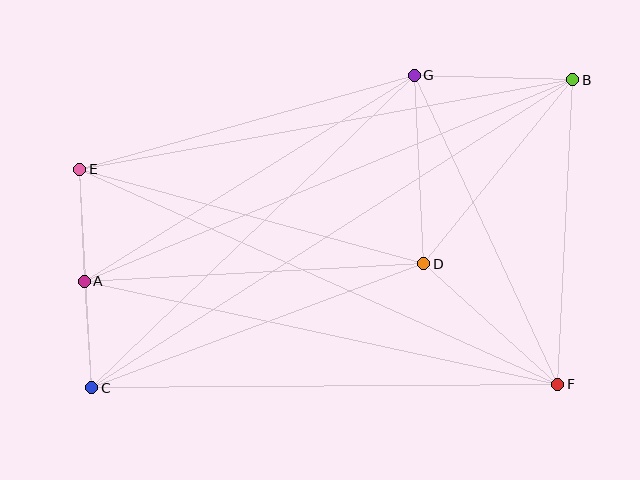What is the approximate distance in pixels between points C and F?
The distance between C and F is approximately 466 pixels.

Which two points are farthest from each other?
Points B and C are farthest from each other.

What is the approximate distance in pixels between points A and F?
The distance between A and F is approximately 484 pixels.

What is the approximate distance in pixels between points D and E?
The distance between D and E is approximately 357 pixels.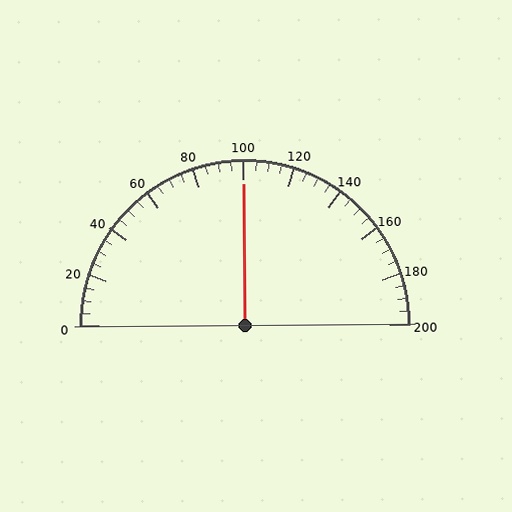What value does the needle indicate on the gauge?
The needle indicates approximately 100.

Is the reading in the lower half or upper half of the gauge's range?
The reading is in the upper half of the range (0 to 200).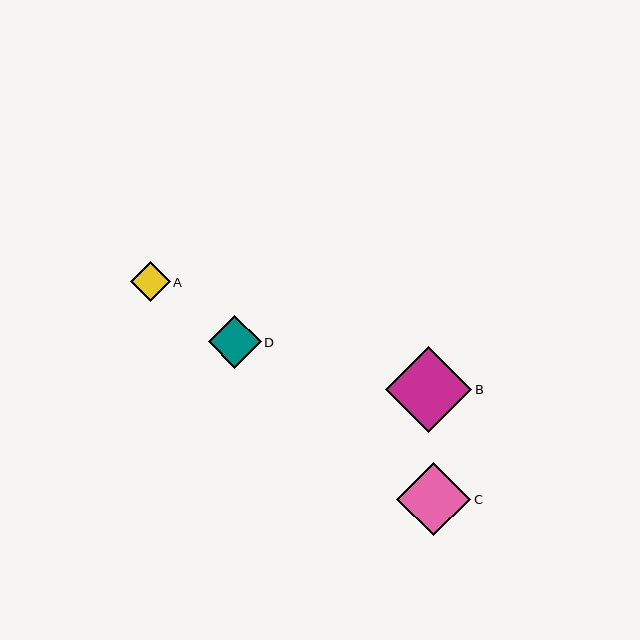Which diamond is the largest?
Diamond B is the largest with a size of approximately 86 pixels.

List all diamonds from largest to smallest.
From largest to smallest: B, C, D, A.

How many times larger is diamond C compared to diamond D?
Diamond C is approximately 1.4 times the size of diamond D.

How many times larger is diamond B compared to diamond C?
Diamond B is approximately 1.2 times the size of diamond C.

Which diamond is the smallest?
Diamond A is the smallest with a size of approximately 40 pixels.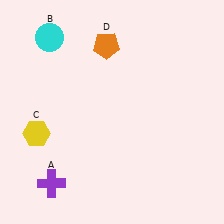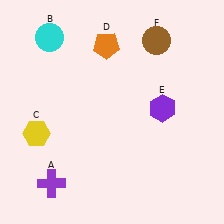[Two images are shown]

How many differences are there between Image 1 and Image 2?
There are 2 differences between the two images.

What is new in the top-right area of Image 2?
A brown circle (F) was added in the top-right area of Image 2.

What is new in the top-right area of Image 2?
A purple hexagon (E) was added in the top-right area of Image 2.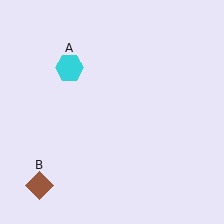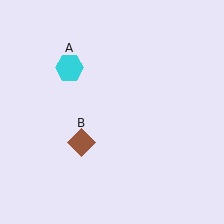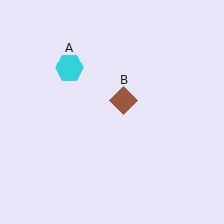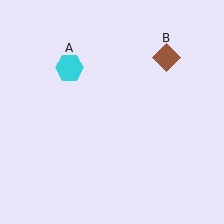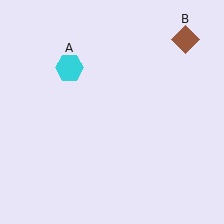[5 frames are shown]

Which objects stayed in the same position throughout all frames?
Cyan hexagon (object A) remained stationary.